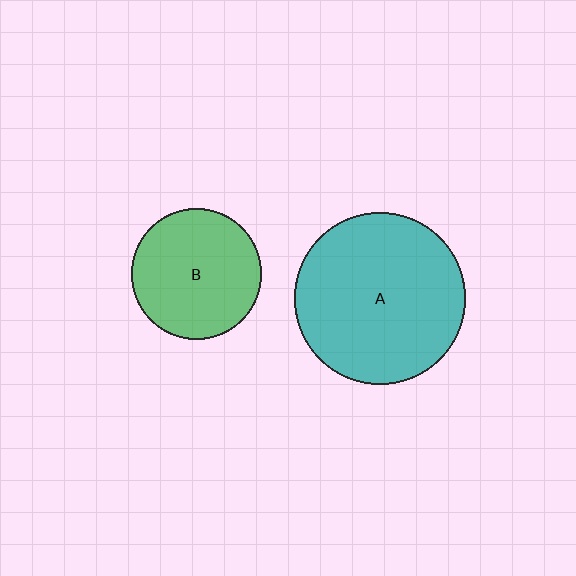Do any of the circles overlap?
No, none of the circles overlap.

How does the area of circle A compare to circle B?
Approximately 1.7 times.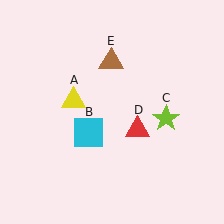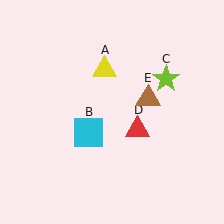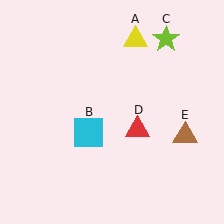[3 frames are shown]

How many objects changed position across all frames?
3 objects changed position: yellow triangle (object A), lime star (object C), brown triangle (object E).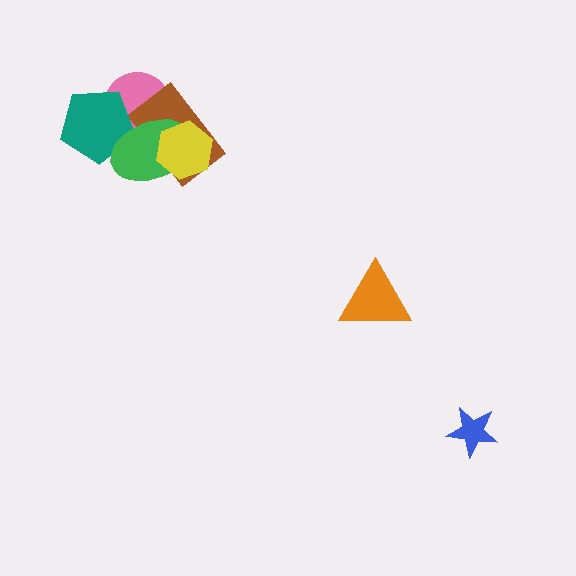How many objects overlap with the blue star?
0 objects overlap with the blue star.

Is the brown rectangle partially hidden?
Yes, it is partially covered by another shape.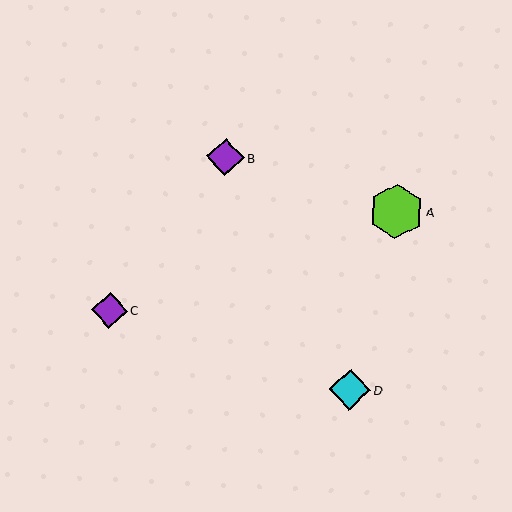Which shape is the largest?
The lime hexagon (labeled A) is the largest.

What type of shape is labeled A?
Shape A is a lime hexagon.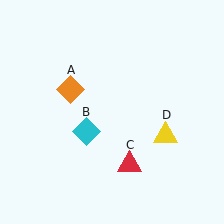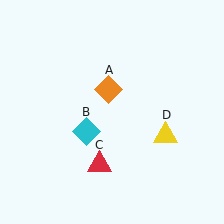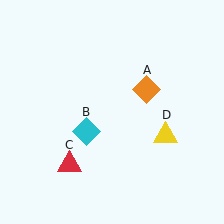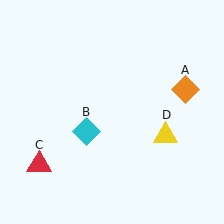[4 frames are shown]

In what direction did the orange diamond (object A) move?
The orange diamond (object A) moved right.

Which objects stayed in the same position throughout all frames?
Cyan diamond (object B) and yellow triangle (object D) remained stationary.